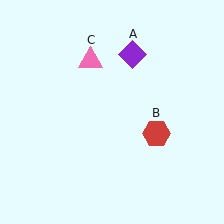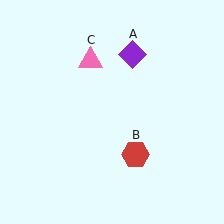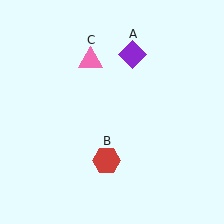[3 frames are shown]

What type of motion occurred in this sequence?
The red hexagon (object B) rotated clockwise around the center of the scene.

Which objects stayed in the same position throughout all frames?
Purple diamond (object A) and pink triangle (object C) remained stationary.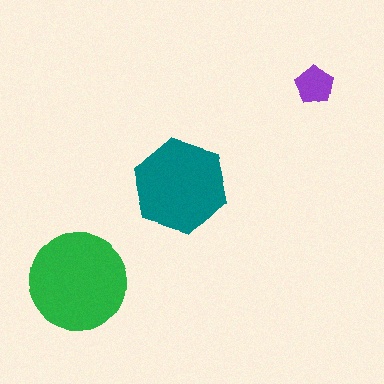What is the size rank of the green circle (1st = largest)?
1st.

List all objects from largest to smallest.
The green circle, the teal hexagon, the purple pentagon.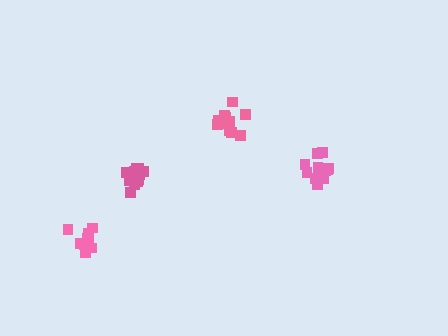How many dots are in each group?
Group 1: 9 dots, Group 2: 14 dots, Group 3: 14 dots, Group 4: 13 dots (50 total).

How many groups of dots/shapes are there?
There are 4 groups.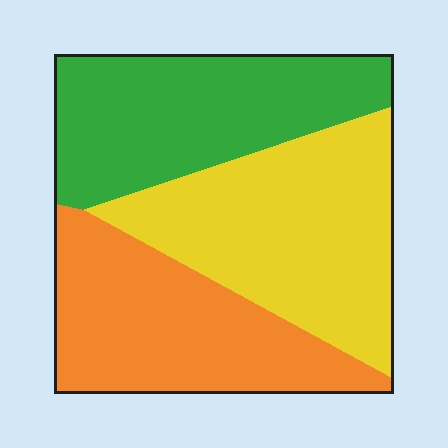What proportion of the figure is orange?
Orange takes up between a sixth and a third of the figure.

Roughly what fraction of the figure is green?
Green covers 32% of the figure.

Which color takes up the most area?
Yellow, at roughly 35%.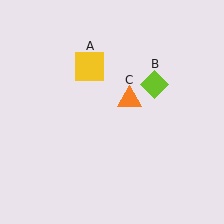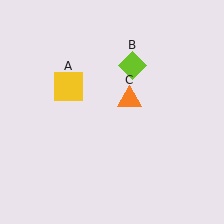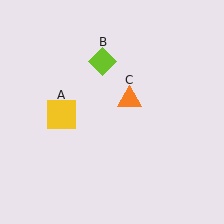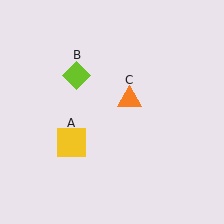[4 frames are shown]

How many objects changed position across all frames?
2 objects changed position: yellow square (object A), lime diamond (object B).